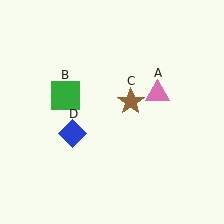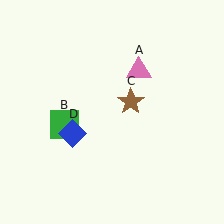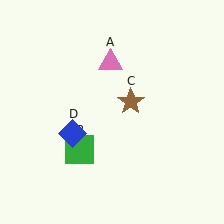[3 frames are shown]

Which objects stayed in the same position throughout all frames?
Brown star (object C) and blue diamond (object D) remained stationary.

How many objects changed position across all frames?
2 objects changed position: pink triangle (object A), green square (object B).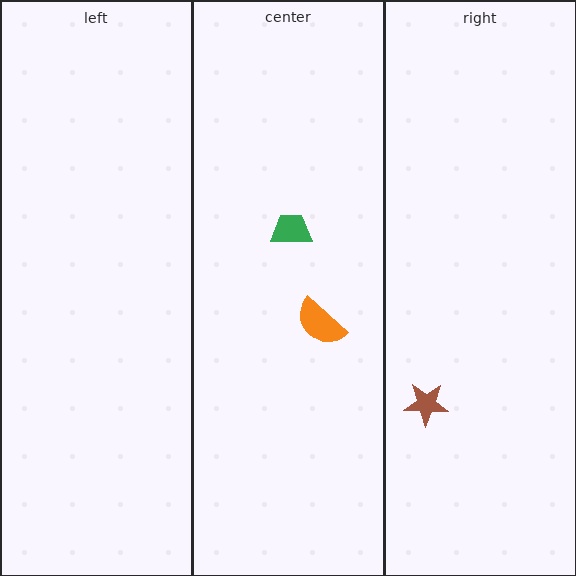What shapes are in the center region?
The green trapezoid, the orange semicircle.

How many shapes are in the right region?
1.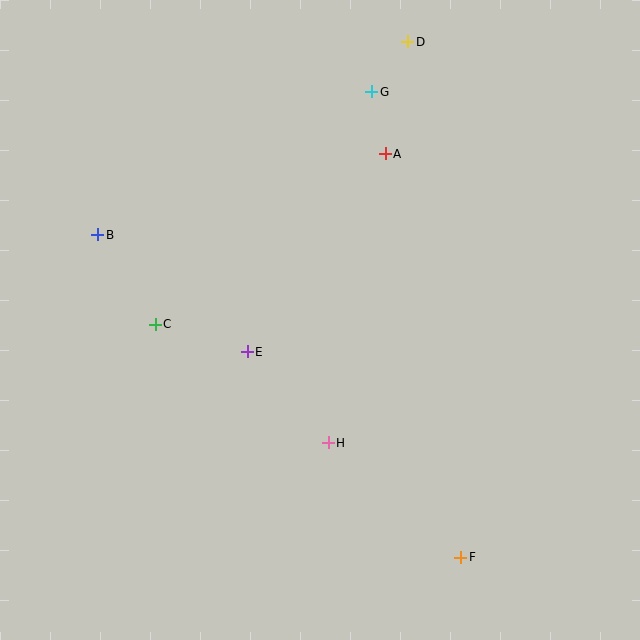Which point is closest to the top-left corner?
Point B is closest to the top-left corner.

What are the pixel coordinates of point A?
Point A is at (385, 154).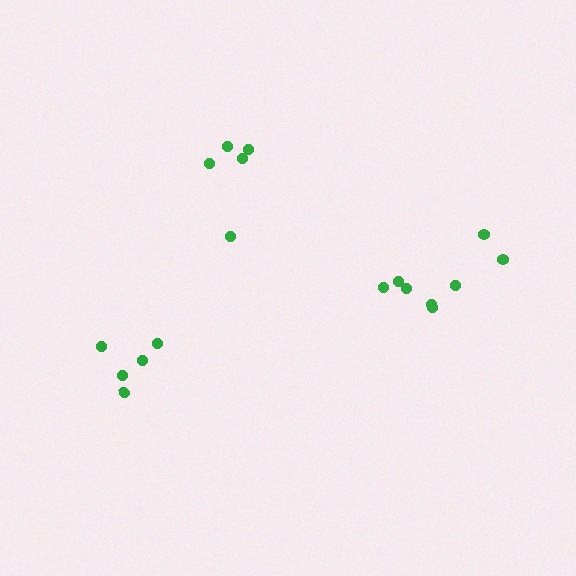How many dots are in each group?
Group 1: 5 dots, Group 2: 8 dots, Group 3: 5 dots (18 total).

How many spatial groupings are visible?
There are 3 spatial groupings.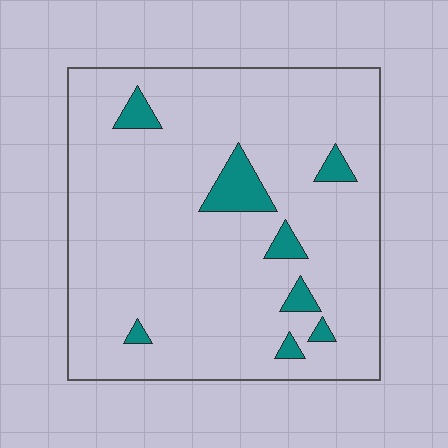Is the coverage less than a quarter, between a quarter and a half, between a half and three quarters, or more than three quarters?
Less than a quarter.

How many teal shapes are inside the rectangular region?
8.